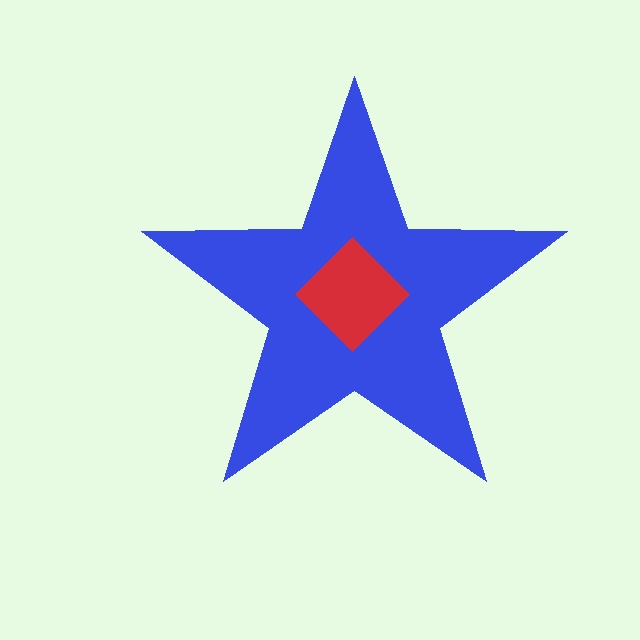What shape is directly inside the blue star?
The red diamond.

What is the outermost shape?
The blue star.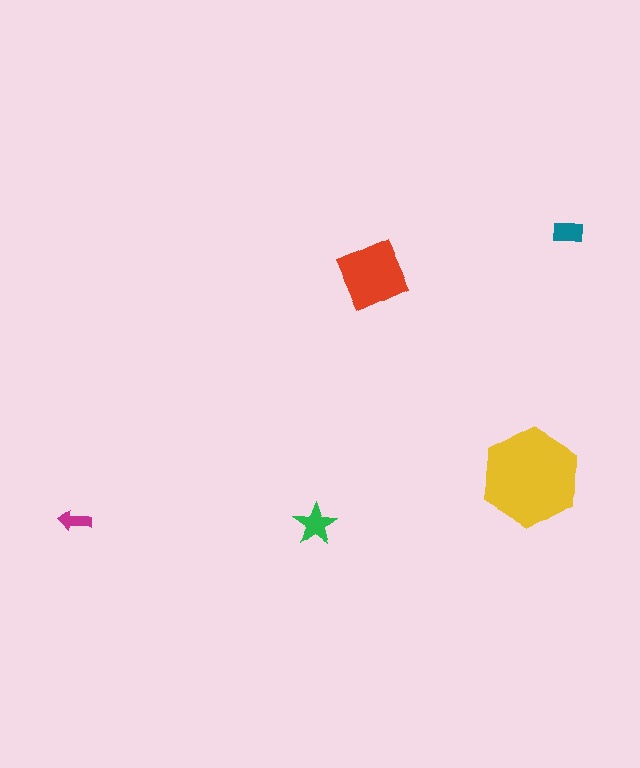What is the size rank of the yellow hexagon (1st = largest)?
1st.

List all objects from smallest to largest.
The magenta arrow, the teal rectangle, the green star, the red square, the yellow hexagon.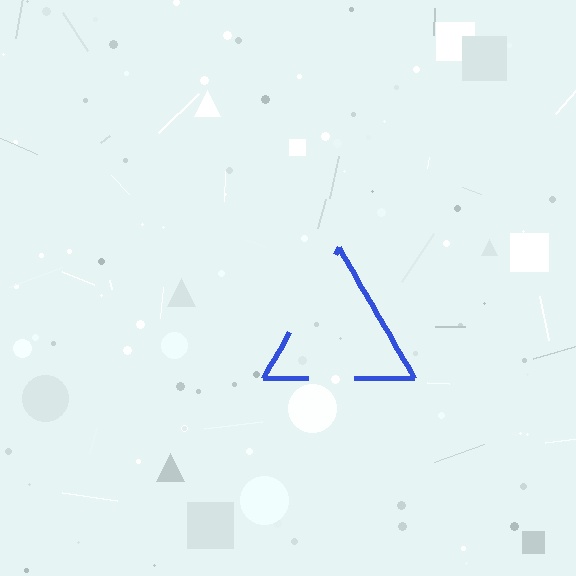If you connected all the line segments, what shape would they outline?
They would outline a triangle.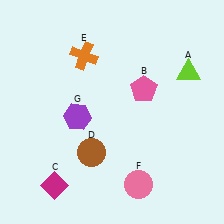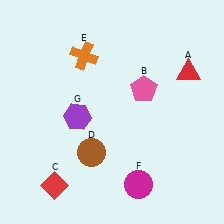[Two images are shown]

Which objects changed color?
A changed from lime to red. C changed from magenta to red. F changed from pink to magenta.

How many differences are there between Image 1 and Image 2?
There are 3 differences between the two images.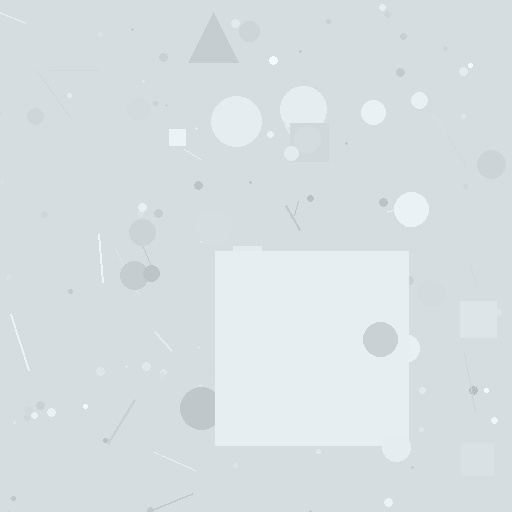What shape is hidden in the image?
A square is hidden in the image.